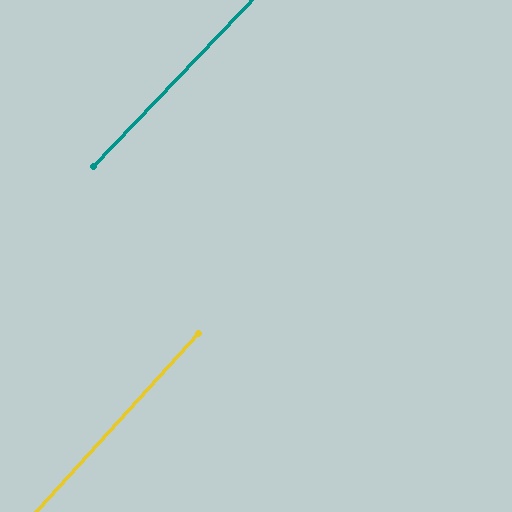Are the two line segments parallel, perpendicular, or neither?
Parallel — their directions differ by only 1.1°.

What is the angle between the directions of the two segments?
Approximately 1 degree.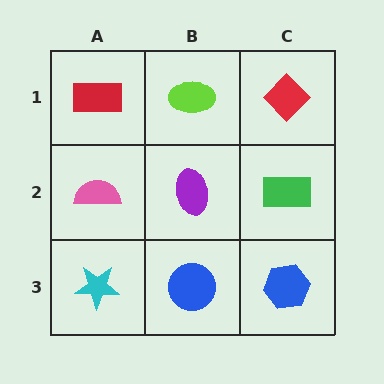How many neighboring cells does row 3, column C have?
2.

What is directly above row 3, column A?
A pink semicircle.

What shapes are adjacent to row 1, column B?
A purple ellipse (row 2, column B), a red rectangle (row 1, column A), a red diamond (row 1, column C).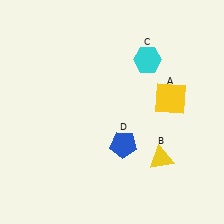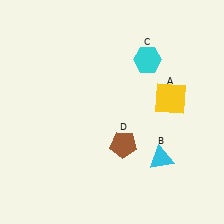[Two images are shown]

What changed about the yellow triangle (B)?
In Image 1, B is yellow. In Image 2, it changed to cyan.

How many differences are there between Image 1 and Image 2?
There are 2 differences between the two images.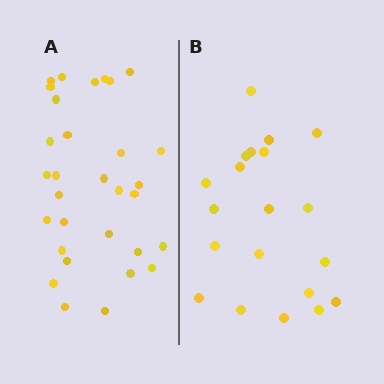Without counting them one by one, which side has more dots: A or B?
Region A (the left region) has more dots.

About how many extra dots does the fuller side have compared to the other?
Region A has roughly 12 or so more dots than region B.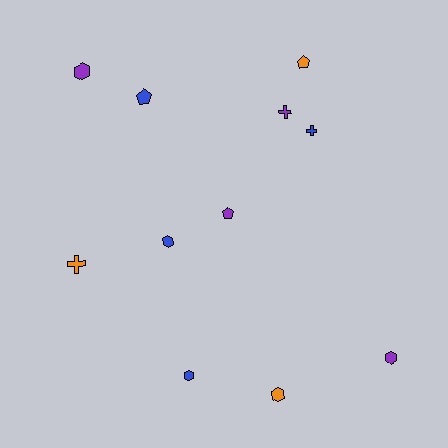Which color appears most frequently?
Purple, with 4 objects.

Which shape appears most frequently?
Hexagon, with 5 objects.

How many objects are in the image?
There are 11 objects.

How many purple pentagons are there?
There is 1 purple pentagon.